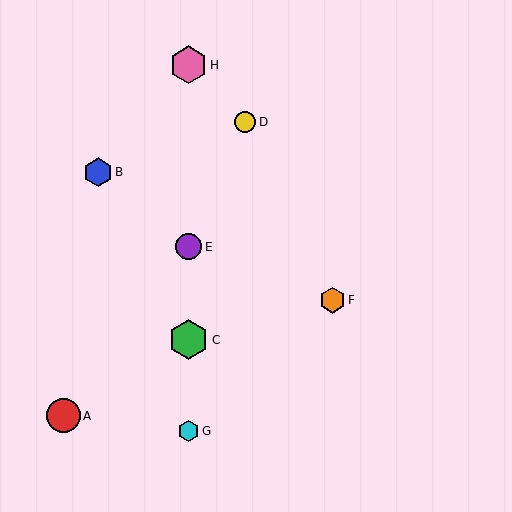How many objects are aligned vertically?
4 objects (C, E, G, H) are aligned vertically.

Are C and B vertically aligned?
No, C is at x≈189 and B is at x≈98.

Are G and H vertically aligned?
Yes, both are at x≈189.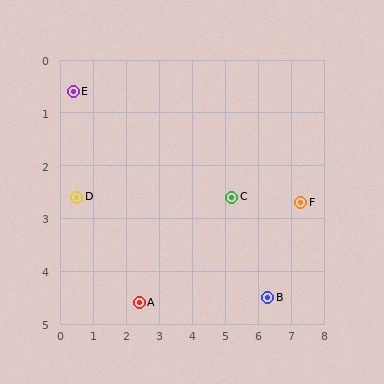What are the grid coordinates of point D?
Point D is at approximately (0.5, 2.6).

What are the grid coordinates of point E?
Point E is at approximately (0.4, 0.6).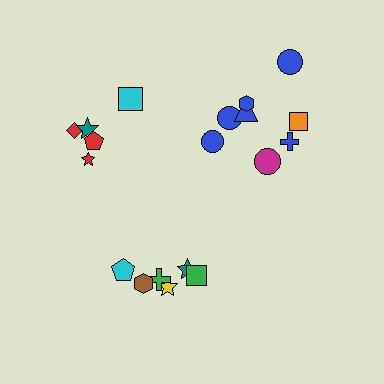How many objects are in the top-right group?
There are 8 objects.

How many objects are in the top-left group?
There are 5 objects.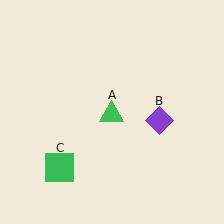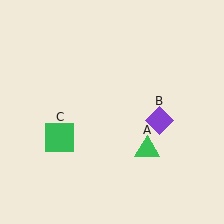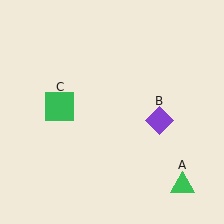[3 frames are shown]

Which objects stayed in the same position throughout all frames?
Purple diamond (object B) remained stationary.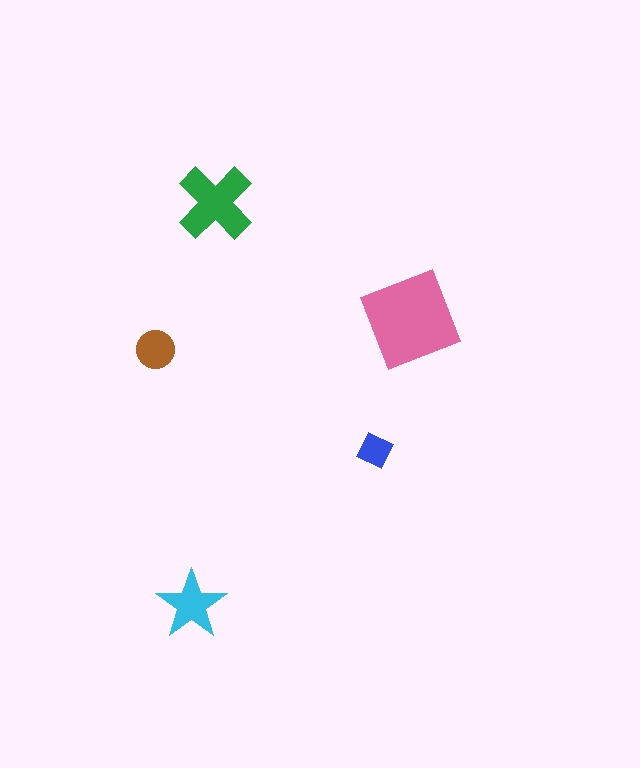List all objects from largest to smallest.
The pink diamond, the green cross, the cyan star, the brown circle, the blue square.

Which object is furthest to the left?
The brown circle is leftmost.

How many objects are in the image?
There are 5 objects in the image.